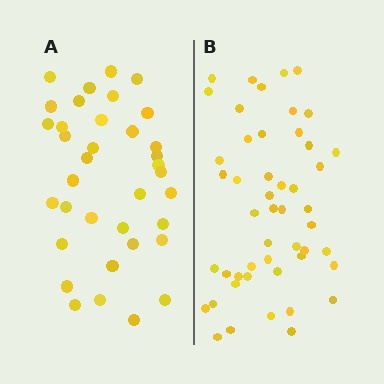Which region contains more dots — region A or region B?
Region B (the right region) has more dots.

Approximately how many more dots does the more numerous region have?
Region B has approximately 15 more dots than region A.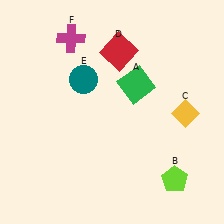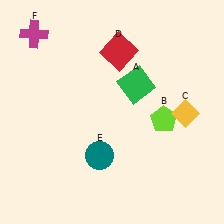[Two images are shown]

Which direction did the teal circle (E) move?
The teal circle (E) moved down.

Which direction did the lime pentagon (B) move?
The lime pentagon (B) moved up.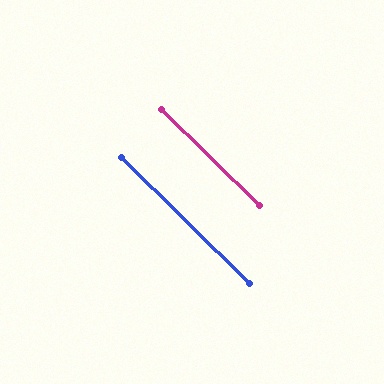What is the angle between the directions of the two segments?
Approximately 0 degrees.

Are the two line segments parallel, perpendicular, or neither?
Parallel — their directions differ by only 0.2°.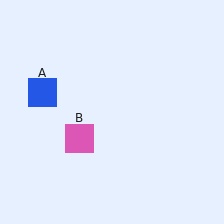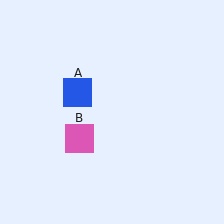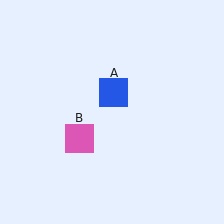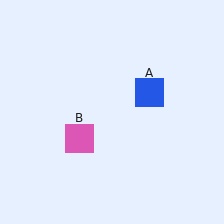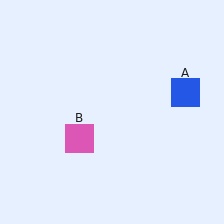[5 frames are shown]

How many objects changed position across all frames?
1 object changed position: blue square (object A).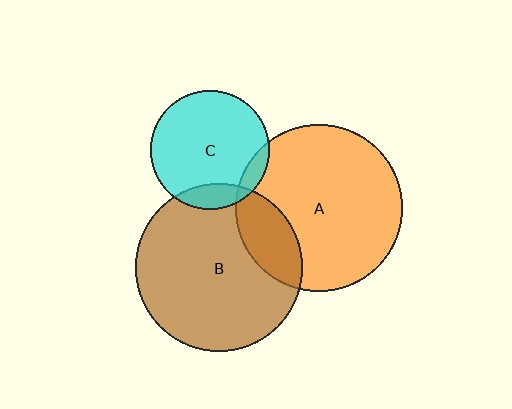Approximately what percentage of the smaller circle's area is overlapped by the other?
Approximately 10%.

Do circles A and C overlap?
Yes.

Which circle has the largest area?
Circle B (brown).